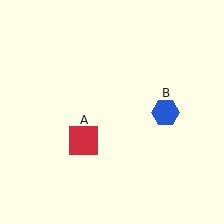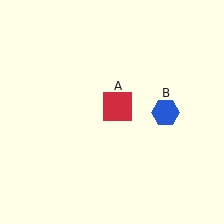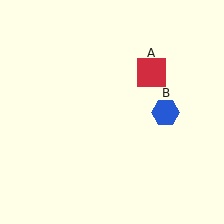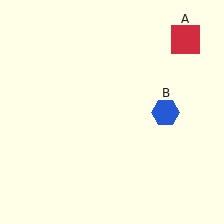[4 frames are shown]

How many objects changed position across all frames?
1 object changed position: red square (object A).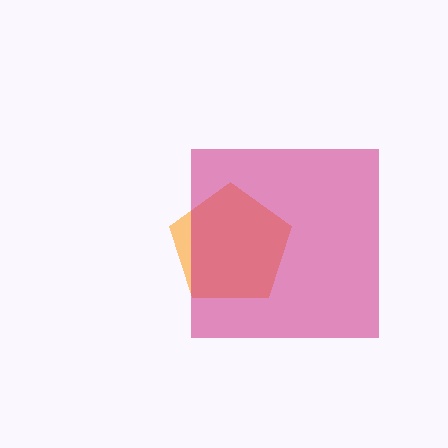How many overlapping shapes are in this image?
There are 2 overlapping shapes in the image.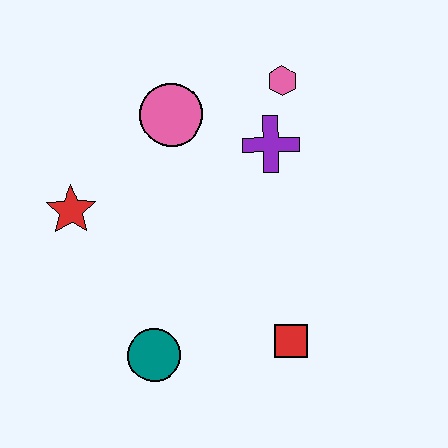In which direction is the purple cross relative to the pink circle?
The purple cross is to the right of the pink circle.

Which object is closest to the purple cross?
The pink hexagon is closest to the purple cross.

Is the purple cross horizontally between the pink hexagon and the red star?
Yes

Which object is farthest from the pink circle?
The red square is farthest from the pink circle.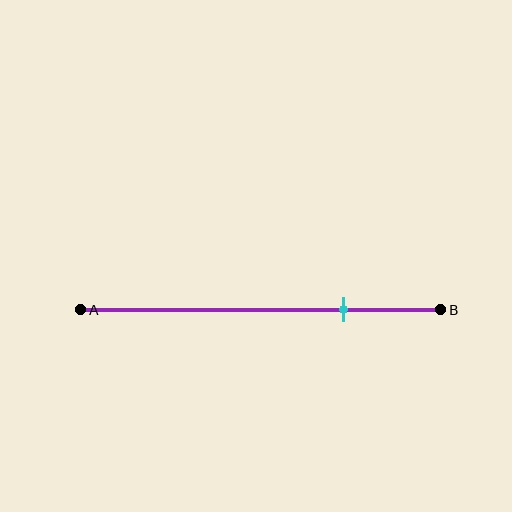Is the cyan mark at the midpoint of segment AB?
No, the mark is at about 75% from A, not at the 50% midpoint.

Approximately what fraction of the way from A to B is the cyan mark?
The cyan mark is approximately 75% of the way from A to B.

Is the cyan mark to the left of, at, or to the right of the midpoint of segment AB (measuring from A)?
The cyan mark is to the right of the midpoint of segment AB.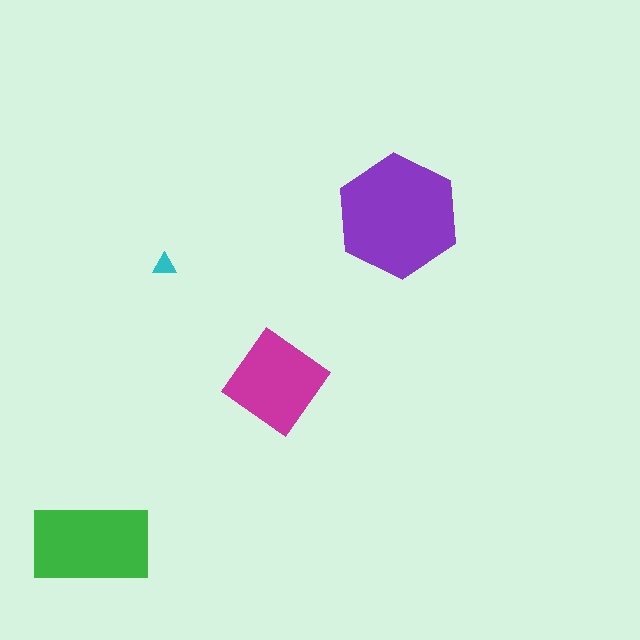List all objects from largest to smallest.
The purple hexagon, the green rectangle, the magenta diamond, the cyan triangle.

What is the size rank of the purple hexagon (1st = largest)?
1st.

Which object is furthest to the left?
The green rectangle is leftmost.